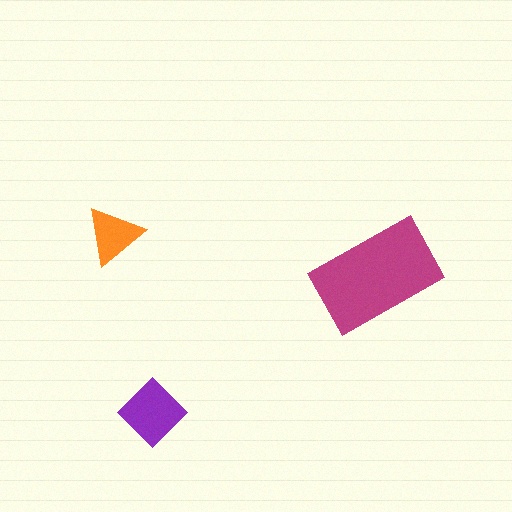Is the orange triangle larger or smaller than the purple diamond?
Smaller.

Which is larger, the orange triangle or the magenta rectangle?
The magenta rectangle.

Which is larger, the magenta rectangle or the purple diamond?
The magenta rectangle.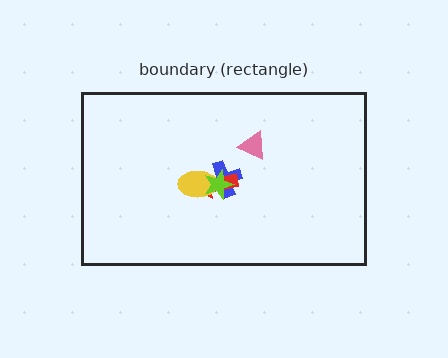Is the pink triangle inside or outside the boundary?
Inside.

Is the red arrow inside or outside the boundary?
Inside.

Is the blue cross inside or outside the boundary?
Inside.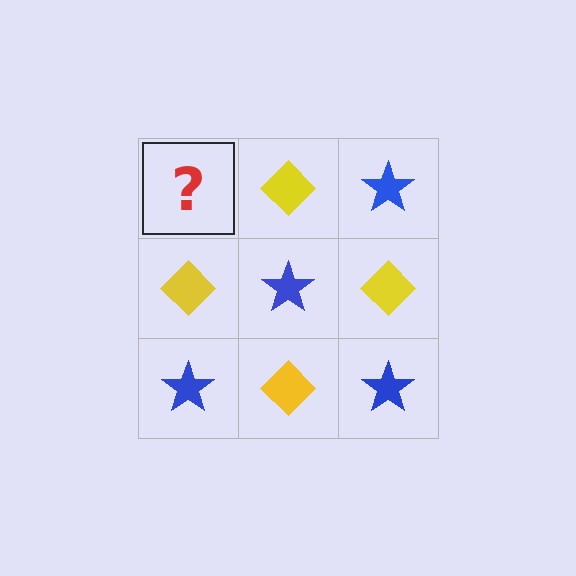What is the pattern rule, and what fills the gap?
The rule is that it alternates blue star and yellow diamond in a checkerboard pattern. The gap should be filled with a blue star.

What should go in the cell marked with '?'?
The missing cell should contain a blue star.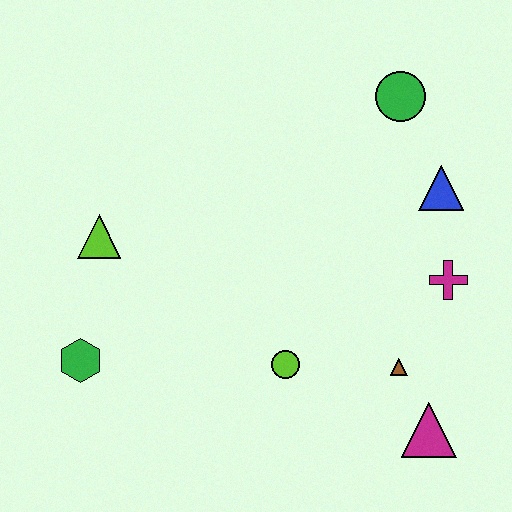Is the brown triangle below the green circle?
Yes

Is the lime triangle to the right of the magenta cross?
No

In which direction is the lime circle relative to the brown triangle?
The lime circle is to the left of the brown triangle.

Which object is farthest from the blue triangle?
The green hexagon is farthest from the blue triangle.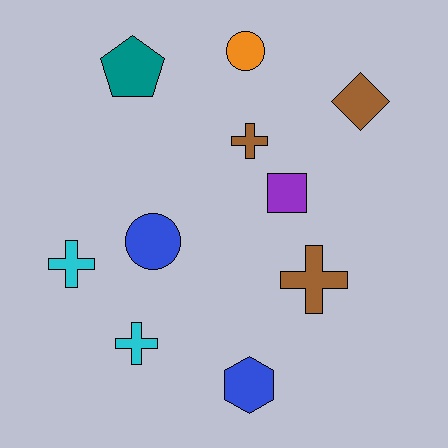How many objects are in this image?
There are 10 objects.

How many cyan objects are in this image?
There are 2 cyan objects.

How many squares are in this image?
There is 1 square.